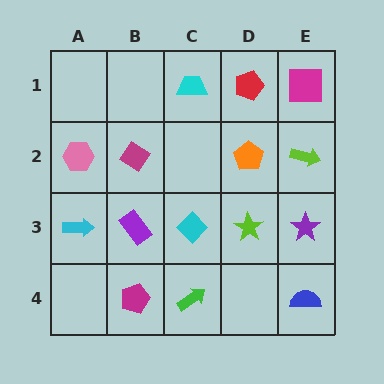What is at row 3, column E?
A purple star.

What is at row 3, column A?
A cyan arrow.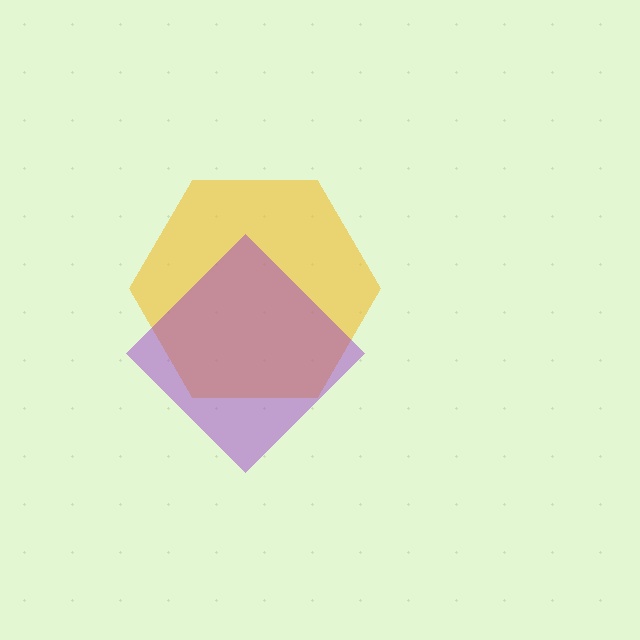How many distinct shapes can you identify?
There are 2 distinct shapes: a yellow hexagon, a purple diamond.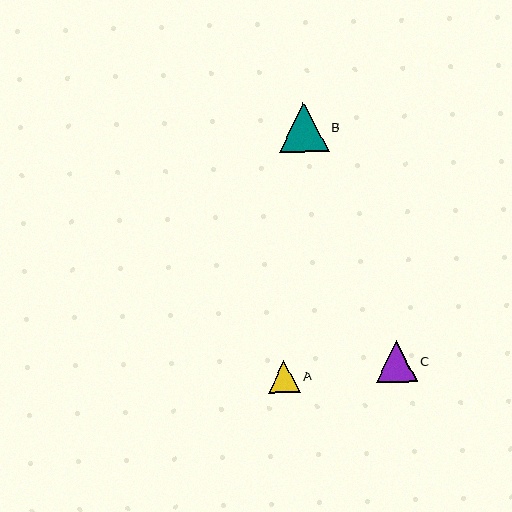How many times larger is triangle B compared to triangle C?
Triangle B is approximately 1.2 times the size of triangle C.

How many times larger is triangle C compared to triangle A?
Triangle C is approximately 1.3 times the size of triangle A.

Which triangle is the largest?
Triangle B is the largest with a size of approximately 50 pixels.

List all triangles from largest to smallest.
From largest to smallest: B, C, A.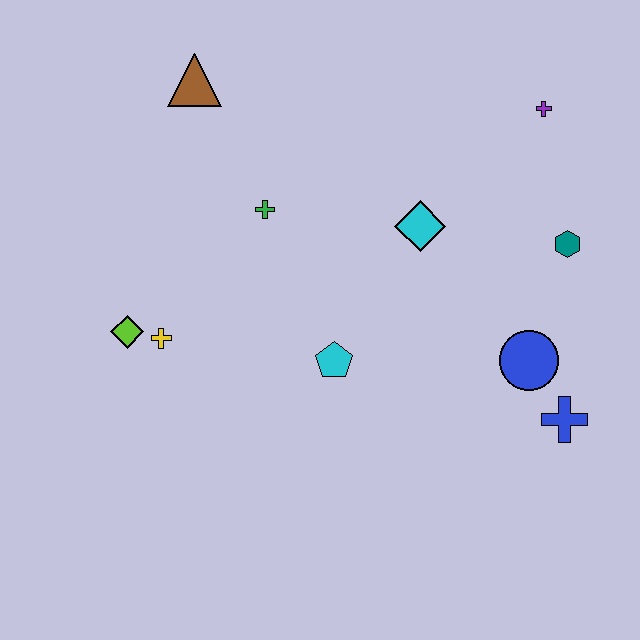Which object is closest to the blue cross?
The blue circle is closest to the blue cross.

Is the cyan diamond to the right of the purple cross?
No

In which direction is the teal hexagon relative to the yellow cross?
The teal hexagon is to the right of the yellow cross.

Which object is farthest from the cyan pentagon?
The purple cross is farthest from the cyan pentagon.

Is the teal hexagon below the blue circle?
No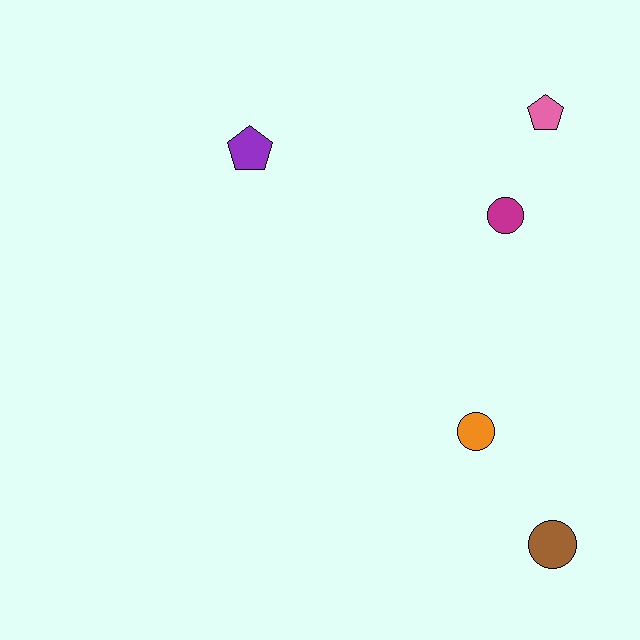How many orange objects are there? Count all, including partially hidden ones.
There is 1 orange object.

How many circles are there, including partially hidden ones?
There are 3 circles.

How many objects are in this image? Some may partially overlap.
There are 5 objects.